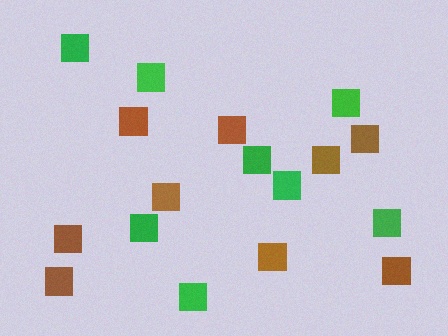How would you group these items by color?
There are 2 groups: one group of brown squares (9) and one group of green squares (8).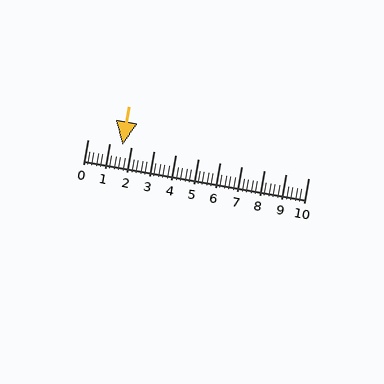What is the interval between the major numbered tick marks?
The major tick marks are spaced 1 units apart.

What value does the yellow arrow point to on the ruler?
The yellow arrow points to approximately 1.6.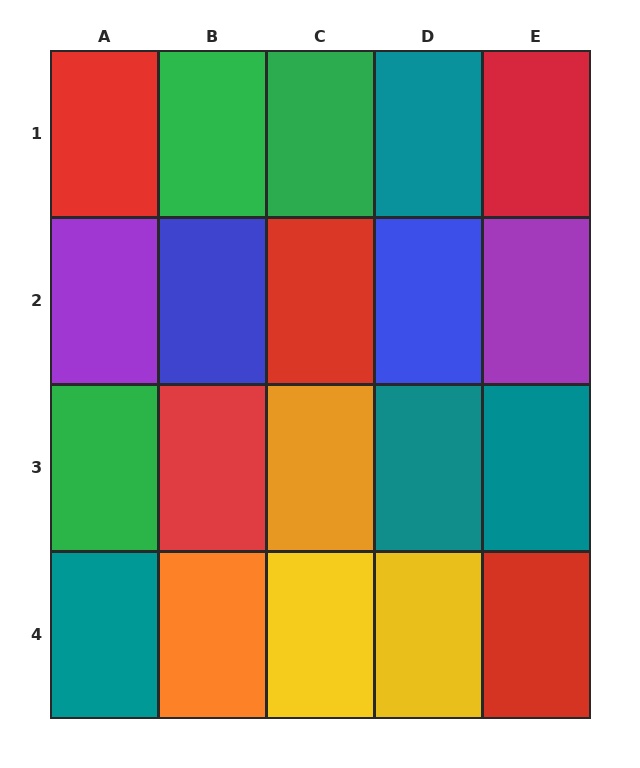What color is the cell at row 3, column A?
Green.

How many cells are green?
3 cells are green.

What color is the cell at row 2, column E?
Purple.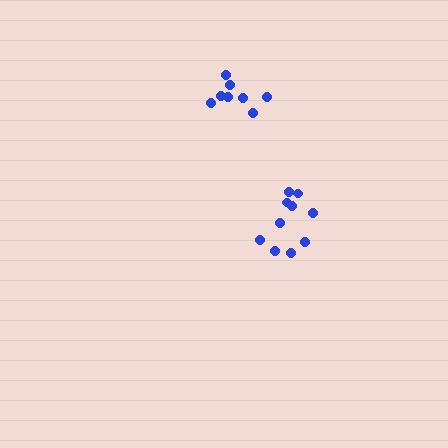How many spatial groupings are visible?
There are 2 spatial groupings.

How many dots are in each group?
Group 1: 8 dots, Group 2: 10 dots (18 total).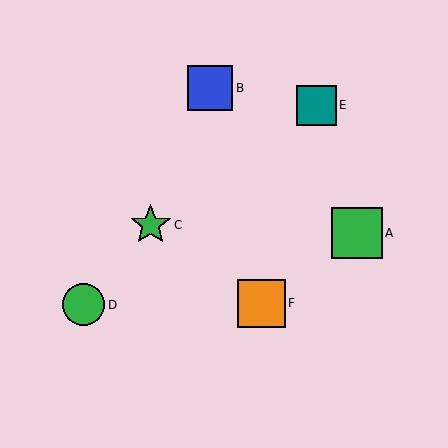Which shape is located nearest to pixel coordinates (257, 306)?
The orange square (labeled F) at (261, 303) is nearest to that location.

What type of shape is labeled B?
Shape B is a blue square.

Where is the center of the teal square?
The center of the teal square is at (316, 105).